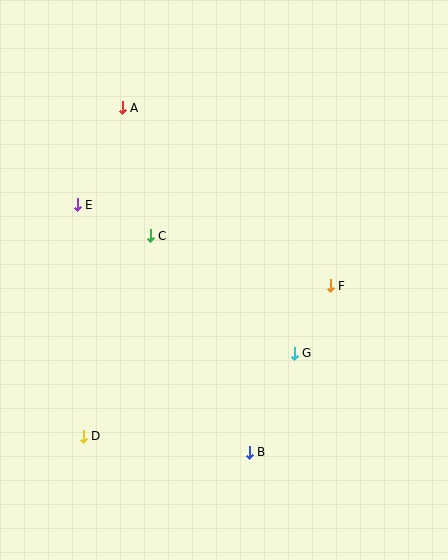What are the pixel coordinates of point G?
Point G is at (294, 353).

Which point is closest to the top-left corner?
Point A is closest to the top-left corner.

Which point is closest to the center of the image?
Point C at (150, 236) is closest to the center.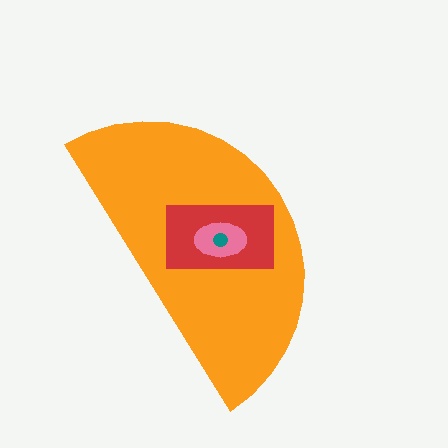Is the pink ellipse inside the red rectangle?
Yes.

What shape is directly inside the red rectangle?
The pink ellipse.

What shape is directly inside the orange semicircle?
The red rectangle.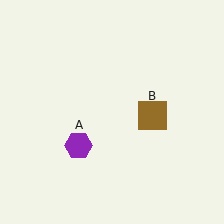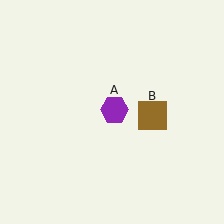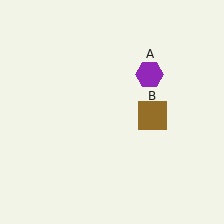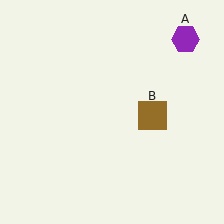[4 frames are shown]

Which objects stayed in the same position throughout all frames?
Brown square (object B) remained stationary.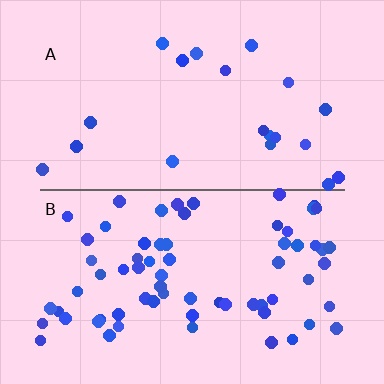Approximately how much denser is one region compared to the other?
Approximately 3.3× — region B over region A.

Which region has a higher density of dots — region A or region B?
B (the bottom).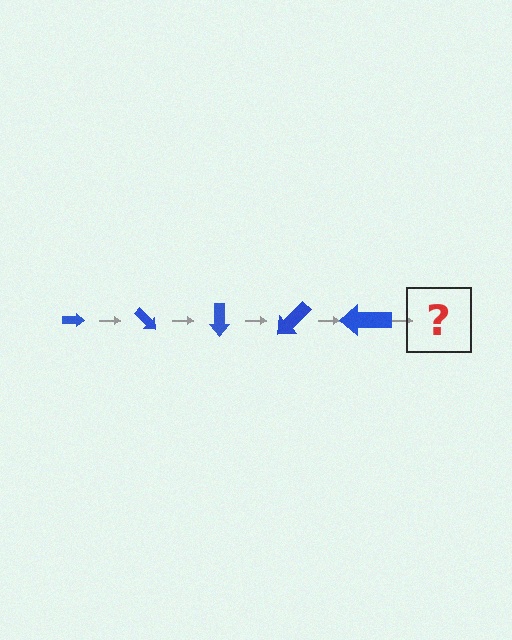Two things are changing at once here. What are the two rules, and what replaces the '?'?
The two rules are that the arrow grows larger each step and it rotates 45 degrees each step. The '?' should be an arrow, larger than the previous one and rotated 225 degrees from the start.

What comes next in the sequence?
The next element should be an arrow, larger than the previous one and rotated 225 degrees from the start.